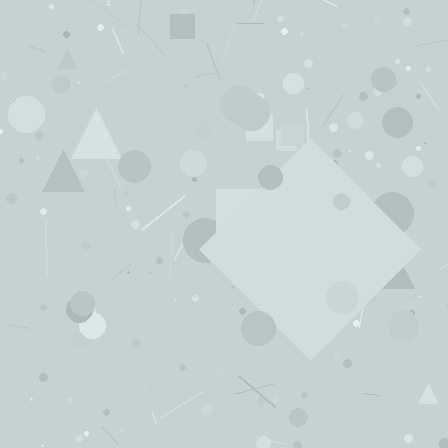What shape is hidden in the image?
A diamond is hidden in the image.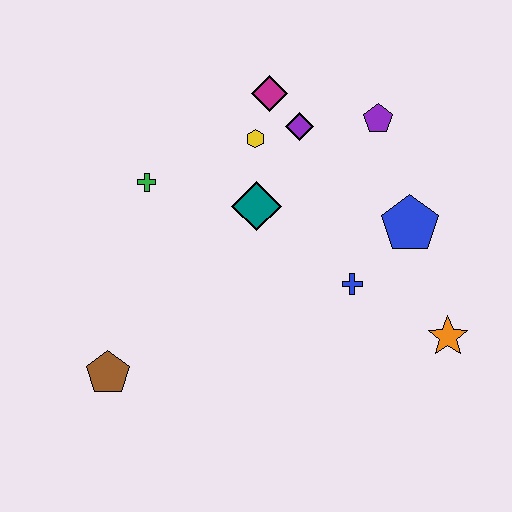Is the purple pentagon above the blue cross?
Yes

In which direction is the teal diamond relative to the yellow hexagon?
The teal diamond is below the yellow hexagon.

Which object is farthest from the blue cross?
The brown pentagon is farthest from the blue cross.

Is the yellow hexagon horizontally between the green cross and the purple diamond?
Yes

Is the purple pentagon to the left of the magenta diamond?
No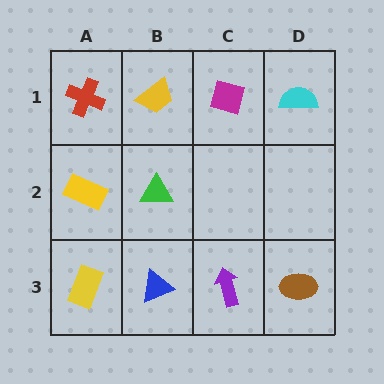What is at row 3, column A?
A yellow rectangle.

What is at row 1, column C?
A magenta diamond.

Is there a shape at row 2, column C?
No, that cell is empty.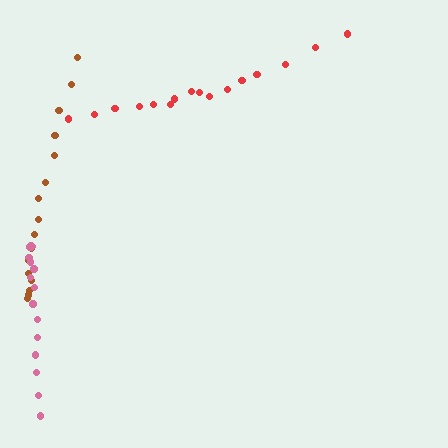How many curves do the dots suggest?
There are 3 distinct paths.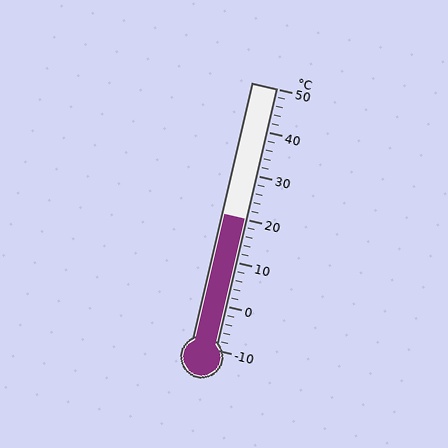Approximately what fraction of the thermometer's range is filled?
The thermometer is filled to approximately 50% of its range.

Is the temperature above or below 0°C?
The temperature is above 0°C.